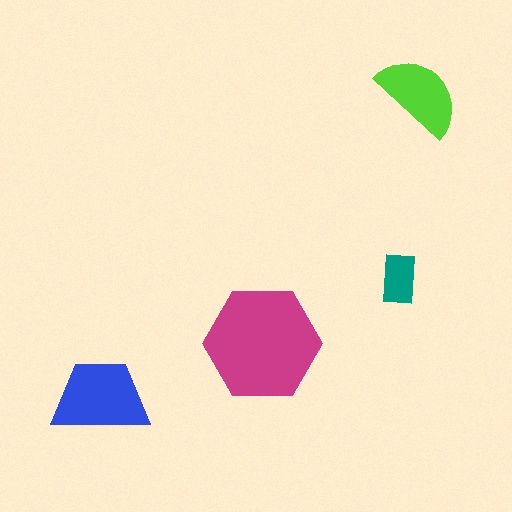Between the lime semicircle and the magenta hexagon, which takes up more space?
The magenta hexagon.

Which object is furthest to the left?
The blue trapezoid is leftmost.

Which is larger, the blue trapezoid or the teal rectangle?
The blue trapezoid.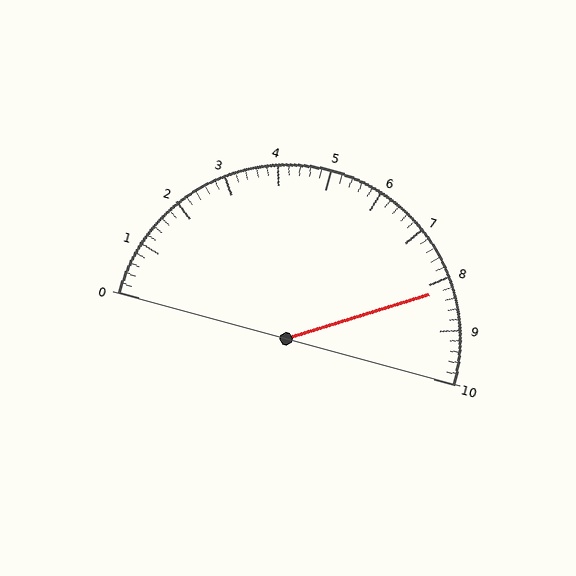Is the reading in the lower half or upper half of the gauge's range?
The reading is in the upper half of the range (0 to 10).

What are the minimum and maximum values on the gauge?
The gauge ranges from 0 to 10.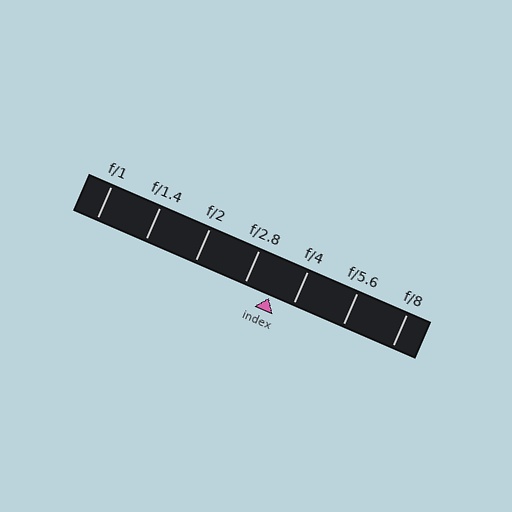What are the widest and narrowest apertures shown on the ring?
The widest aperture shown is f/1 and the narrowest is f/8.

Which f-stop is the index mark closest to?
The index mark is closest to f/4.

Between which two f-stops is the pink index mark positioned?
The index mark is between f/2.8 and f/4.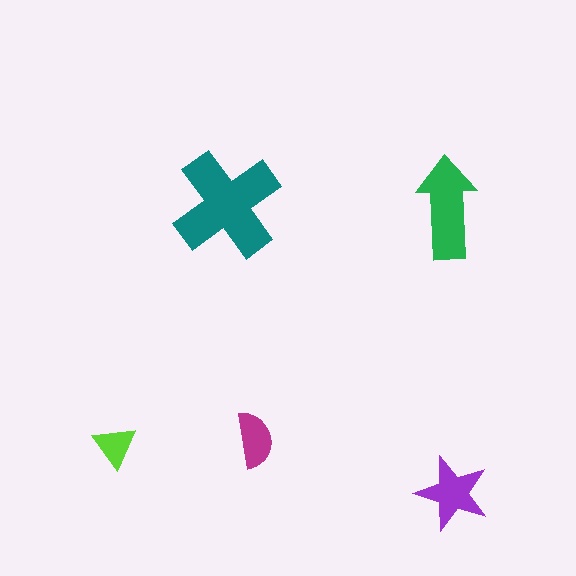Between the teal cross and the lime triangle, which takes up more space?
The teal cross.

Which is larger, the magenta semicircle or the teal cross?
The teal cross.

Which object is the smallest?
The lime triangle.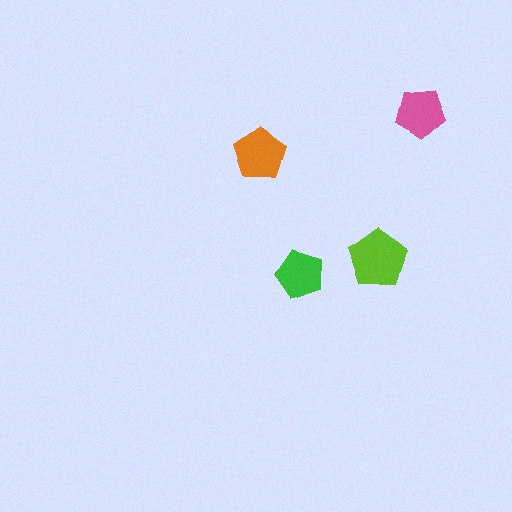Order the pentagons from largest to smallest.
the lime one, the orange one, the pink one, the green one.